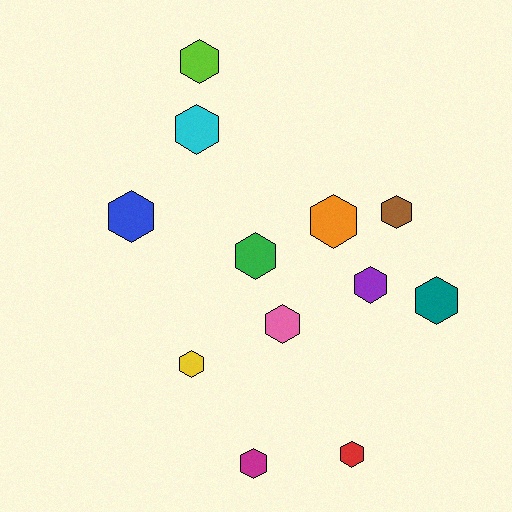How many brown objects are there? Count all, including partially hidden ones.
There is 1 brown object.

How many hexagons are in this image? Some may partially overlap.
There are 12 hexagons.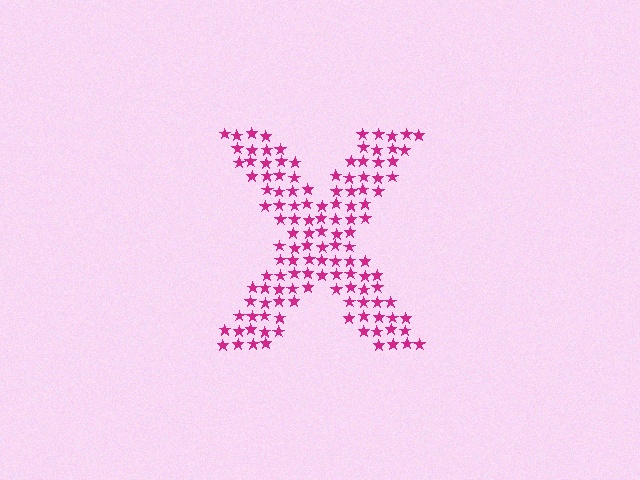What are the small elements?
The small elements are stars.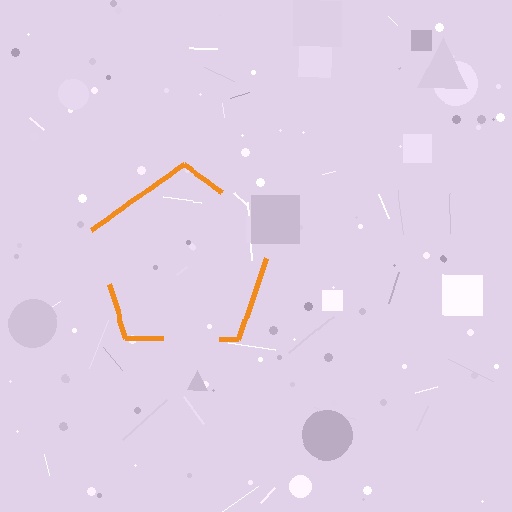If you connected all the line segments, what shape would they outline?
They would outline a pentagon.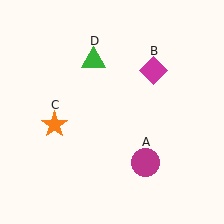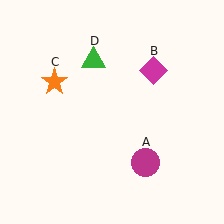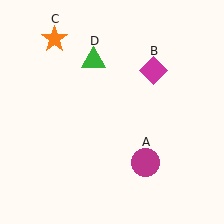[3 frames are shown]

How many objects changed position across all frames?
1 object changed position: orange star (object C).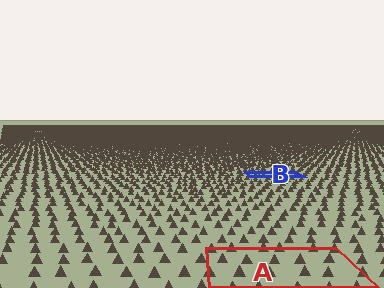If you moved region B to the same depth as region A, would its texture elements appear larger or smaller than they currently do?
They would appear larger. At a closer depth, the same texture elements are projected at a bigger on-screen size.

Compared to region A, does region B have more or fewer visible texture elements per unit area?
Region B has more texture elements per unit area — they are packed more densely because it is farther away.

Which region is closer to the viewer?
Region A is closer. The texture elements there are larger and more spread out.